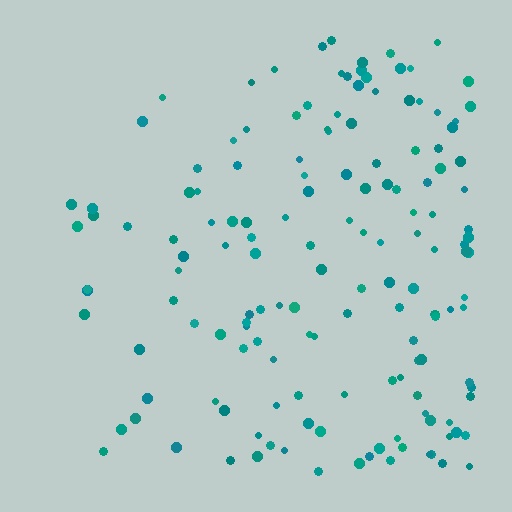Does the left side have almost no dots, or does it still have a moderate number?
Still a moderate number, just noticeably fewer than the right.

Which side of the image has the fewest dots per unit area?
The left.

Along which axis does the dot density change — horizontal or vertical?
Horizontal.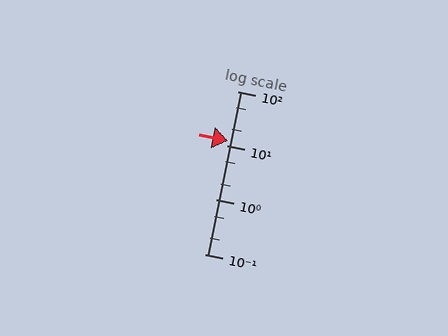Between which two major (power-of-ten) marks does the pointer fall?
The pointer is between 10 and 100.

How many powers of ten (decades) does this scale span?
The scale spans 3 decades, from 0.1 to 100.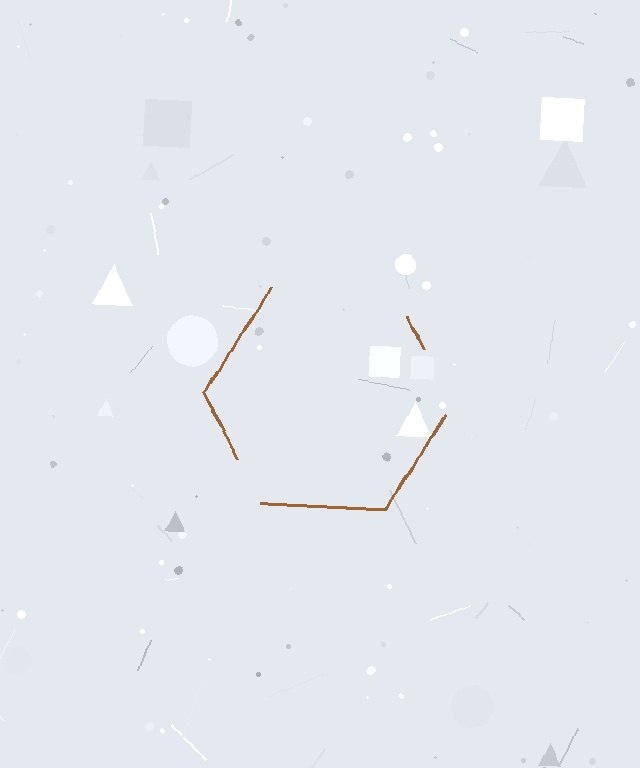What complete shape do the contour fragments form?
The contour fragments form a hexagon.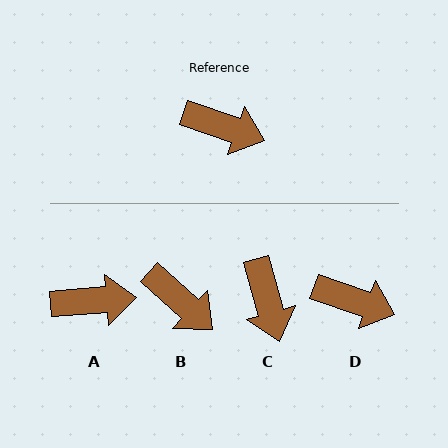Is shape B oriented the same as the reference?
No, it is off by about 23 degrees.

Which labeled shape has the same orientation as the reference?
D.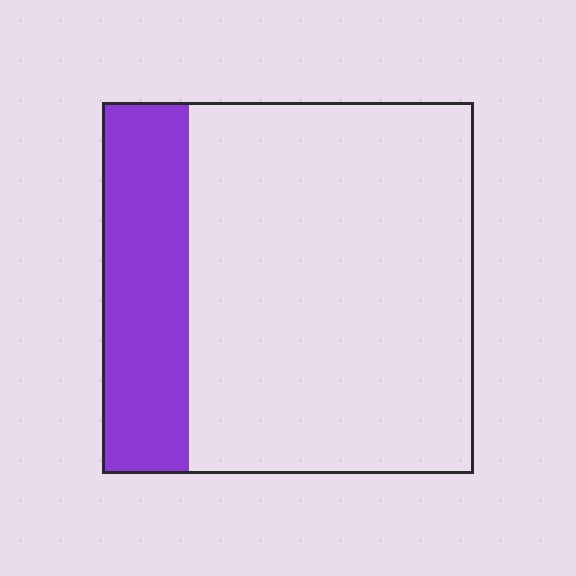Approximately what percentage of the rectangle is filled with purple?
Approximately 25%.